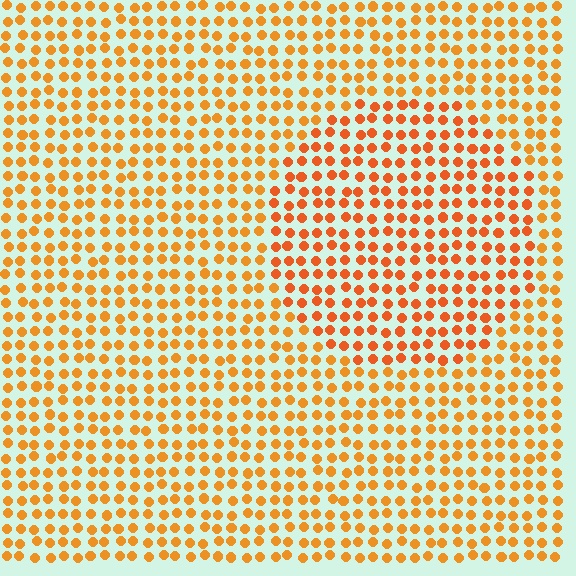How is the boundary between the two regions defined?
The boundary is defined purely by a slight shift in hue (about 17 degrees). Spacing, size, and orientation are identical on both sides.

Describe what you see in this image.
The image is filled with small orange elements in a uniform arrangement. A circle-shaped region is visible where the elements are tinted to a slightly different hue, forming a subtle color boundary.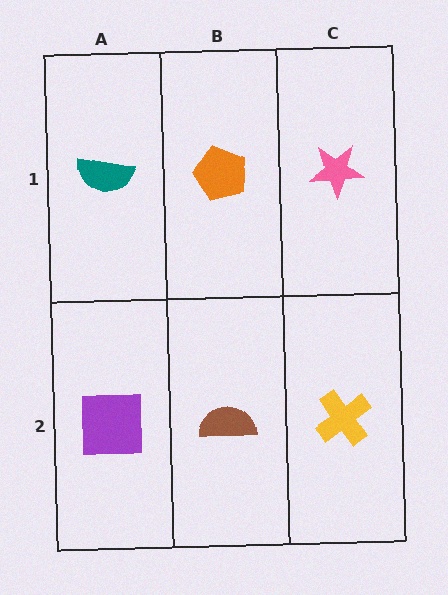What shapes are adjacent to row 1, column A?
A purple square (row 2, column A), an orange pentagon (row 1, column B).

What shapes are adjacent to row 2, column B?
An orange pentagon (row 1, column B), a purple square (row 2, column A), a yellow cross (row 2, column C).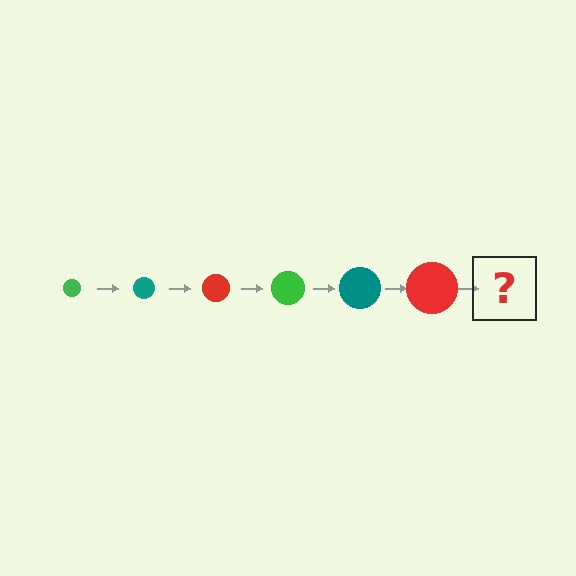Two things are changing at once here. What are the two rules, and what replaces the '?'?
The two rules are that the circle grows larger each step and the color cycles through green, teal, and red. The '?' should be a green circle, larger than the previous one.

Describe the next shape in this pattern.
It should be a green circle, larger than the previous one.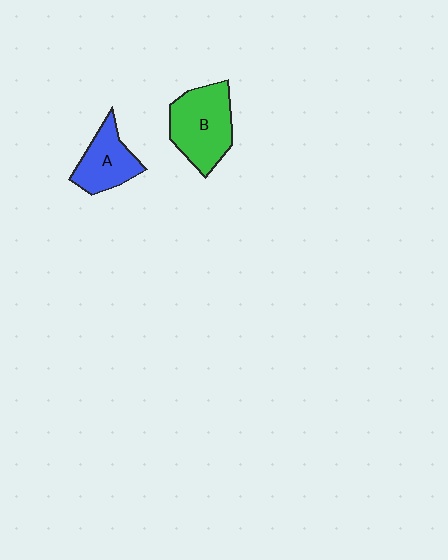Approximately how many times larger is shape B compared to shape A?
Approximately 1.4 times.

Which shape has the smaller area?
Shape A (blue).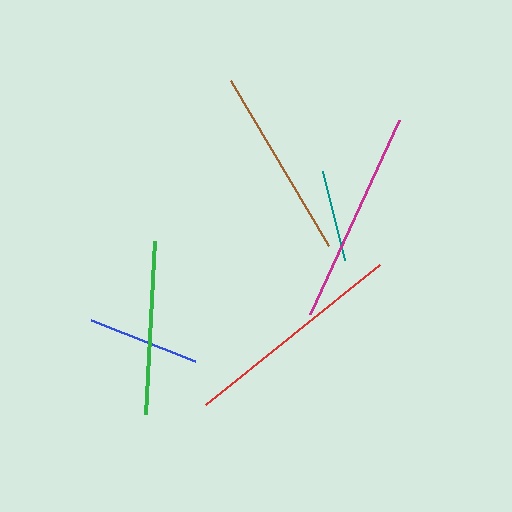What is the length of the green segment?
The green segment is approximately 173 pixels long.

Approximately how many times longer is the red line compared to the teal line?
The red line is approximately 2.4 times the length of the teal line.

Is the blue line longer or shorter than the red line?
The red line is longer than the blue line.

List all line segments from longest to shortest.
From longest to shortest: red, magenta, brown, green, blue, teal.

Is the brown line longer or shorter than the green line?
The brown line is longer than the green line.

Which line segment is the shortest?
The teal line is the shortest at approximately 91 pixels.